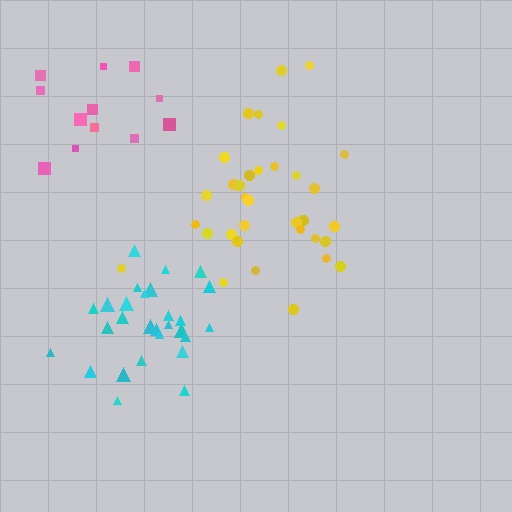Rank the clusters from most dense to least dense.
cyan, pink, yellow.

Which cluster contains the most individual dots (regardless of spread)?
Yellow (34).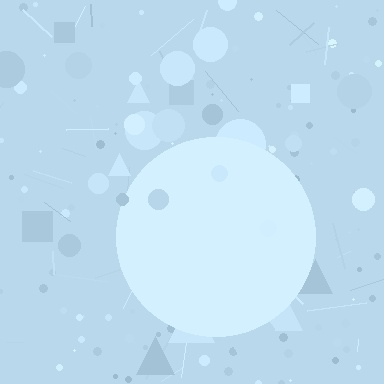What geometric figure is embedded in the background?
A circle is embedded in the background.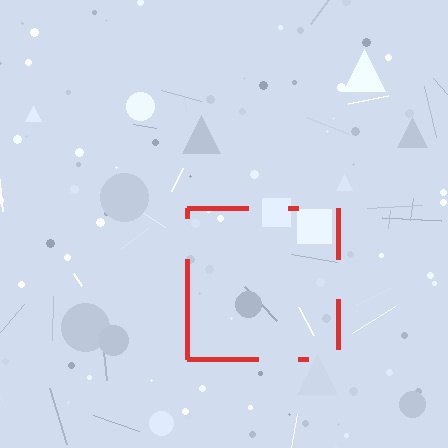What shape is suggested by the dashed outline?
The dashed outline suggests a square.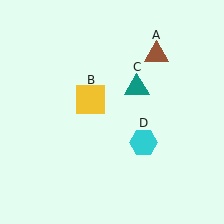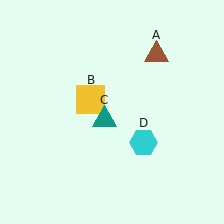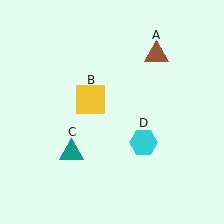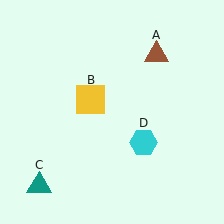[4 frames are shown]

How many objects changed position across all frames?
1 object changed position: teal triangle (object C).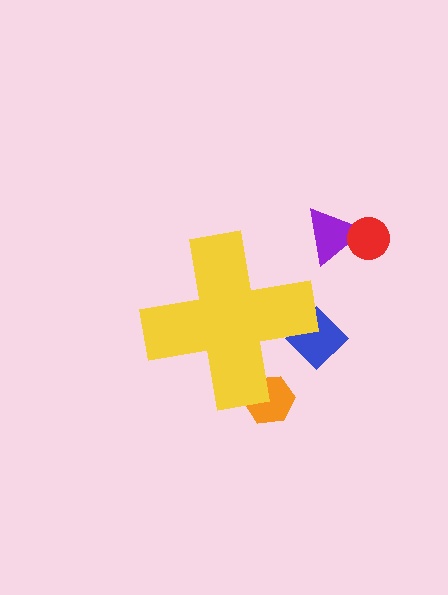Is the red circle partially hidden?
No, the red circle is fully visible.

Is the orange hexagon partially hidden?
Yes, the orange hexagon is partially hidden behind the yellow cross.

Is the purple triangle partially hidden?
No, the purple triangle is fully visible.